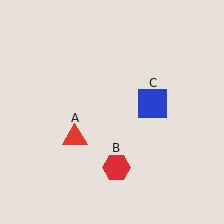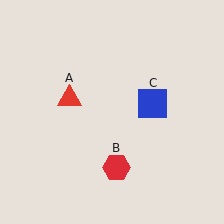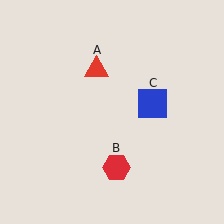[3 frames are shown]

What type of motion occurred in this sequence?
The red triangle (object A) rotated clockwise around the center of the scene.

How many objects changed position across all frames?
1 object changed position: red triangle (object A).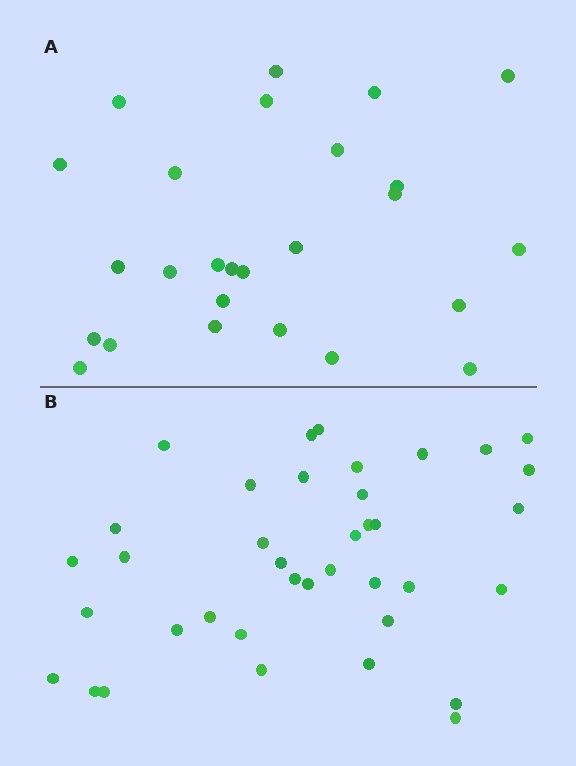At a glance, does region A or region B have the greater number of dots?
Region B (the bottom region) has more dots.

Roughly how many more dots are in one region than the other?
Region B has roughly 12 or so more dots than region A.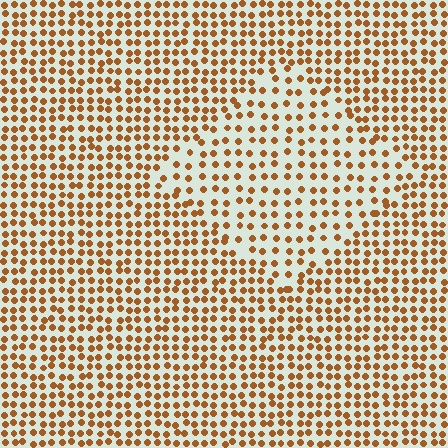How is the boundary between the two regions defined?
The boundary is defined by a change in element density (approximately 1.7x ratio). All elements are the same color, size, and shape.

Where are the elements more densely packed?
The elements are more densely packed outside the diamond boundary.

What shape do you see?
I see a diamond.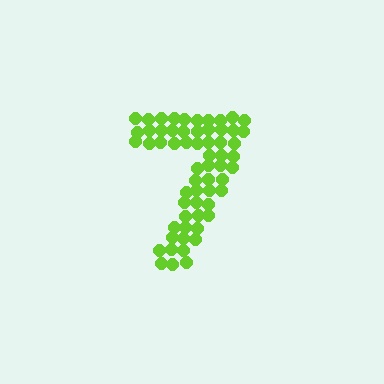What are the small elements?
The small elements are circles.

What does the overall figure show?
The overall figure shows the digit 7.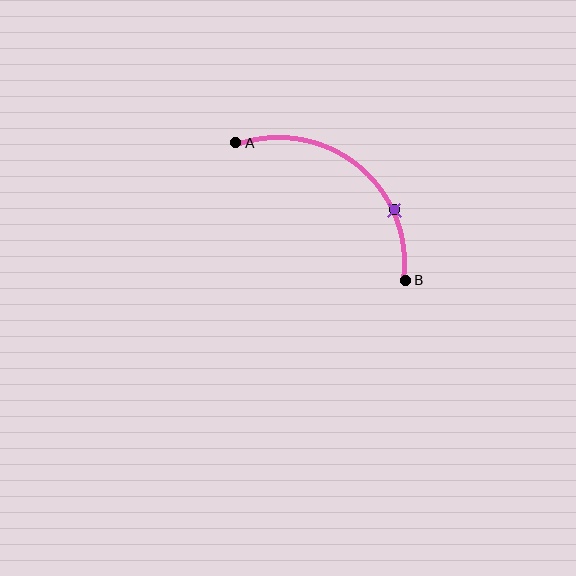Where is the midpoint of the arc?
The arc midpoint is the point on the curve farthest from the straight line joining A and B. It sits above and to the right of that line.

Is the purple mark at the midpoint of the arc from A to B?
No. The purple mark lies on the arc but is closer to endpoint B. The arc midpoint would be at the point on the curve equidistant along the arc from both A and B.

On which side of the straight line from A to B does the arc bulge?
The arc bulges above and to the right of the straight line connecting A and B.